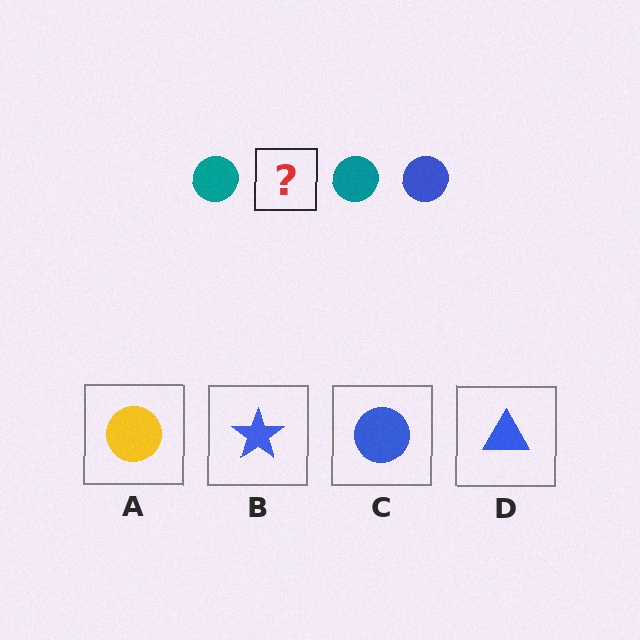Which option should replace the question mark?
Option C.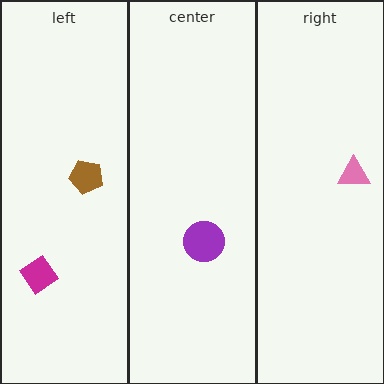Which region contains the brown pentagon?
The left region.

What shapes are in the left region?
The brown pentagon, the magenta diamond.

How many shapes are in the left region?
2.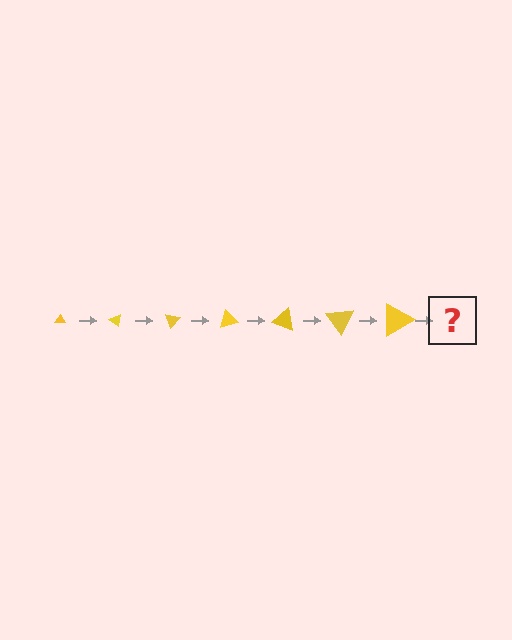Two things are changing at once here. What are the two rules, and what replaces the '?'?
The two rules are that the triangle grows larger each step and it rotates 35 degrees each step. The '?' should be a triangle, larger than the previous one and rotated 245 degrees from the start.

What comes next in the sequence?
The next element should be a triangle, larger than the previous one and rotated 245 degrees from the start.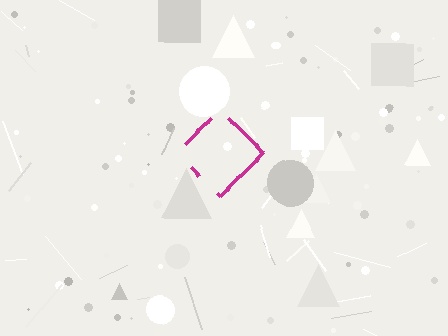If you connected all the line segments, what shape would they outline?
They would outline a diamond.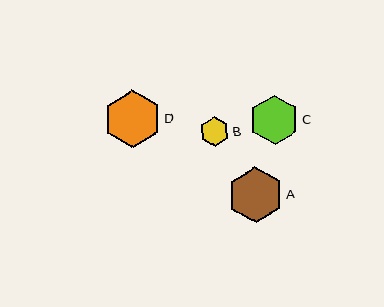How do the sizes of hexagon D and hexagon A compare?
Hexagon D and hexagon A are approximately the same size.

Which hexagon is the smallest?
Hexagon B is the smallest with a size of approximately 30 pixels.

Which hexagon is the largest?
Hexagon D is the largest with a size of approximately 57 pixels.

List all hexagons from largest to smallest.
From largest to smallest: D, A, C, B.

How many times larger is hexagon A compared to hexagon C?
Hexagon A is approximately 1.1 times the size of hexagon C.